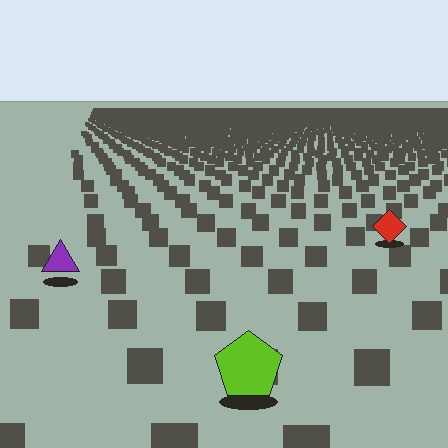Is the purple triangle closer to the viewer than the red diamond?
Yes. The purple triangle is closer — you can tell from the texture gradient: the ground texture is coarser near it.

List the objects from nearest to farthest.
From nearest to farthest: the lime pentagon, the purple triangle, the red diamond.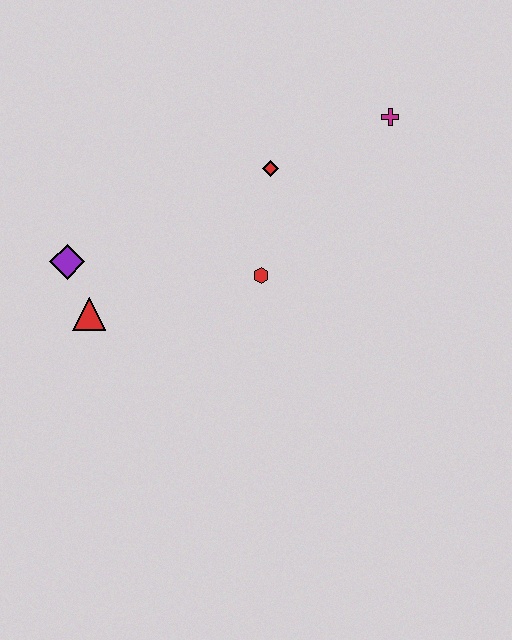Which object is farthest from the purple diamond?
The magenta cross is farthest from the purple diamond.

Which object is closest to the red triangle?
The purple diamond is closest to the red triangle.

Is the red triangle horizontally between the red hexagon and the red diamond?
No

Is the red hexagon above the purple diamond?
No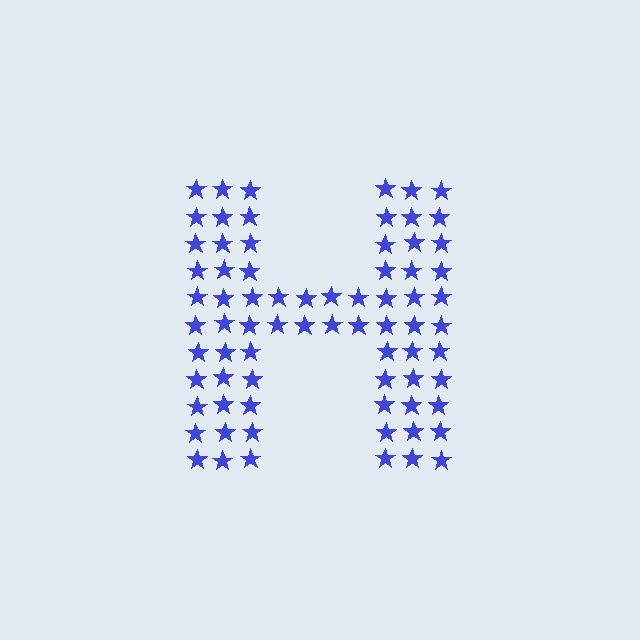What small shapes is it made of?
It is made of small stars.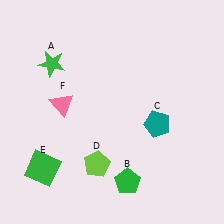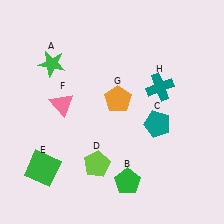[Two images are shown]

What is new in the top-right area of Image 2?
A teal cross (H) was added in the top-right area of Image 2.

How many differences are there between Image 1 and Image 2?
There are 2 differences between the two images.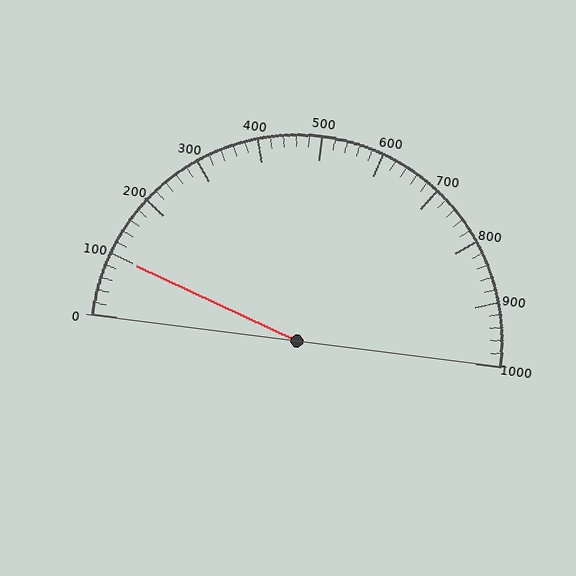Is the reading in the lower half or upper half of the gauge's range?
The reading is in the lower half of the range (0 to 1000).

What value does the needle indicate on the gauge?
The needle indicates approximately 100.